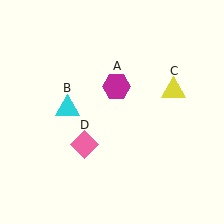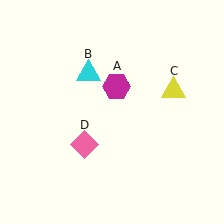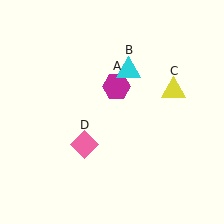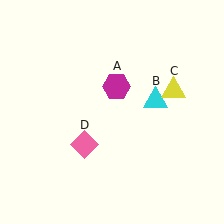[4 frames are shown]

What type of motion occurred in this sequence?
The cyan triangle (object B) rotated clockwise around the center of the scene.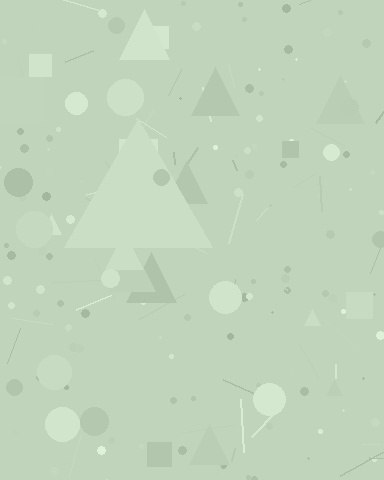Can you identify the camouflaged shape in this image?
The camouflaged shape is a triangle.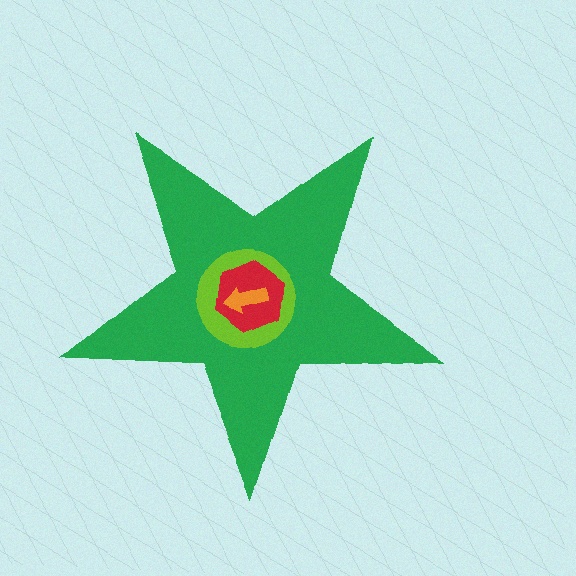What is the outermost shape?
The green star.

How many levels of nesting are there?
4.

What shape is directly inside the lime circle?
The red hexagon.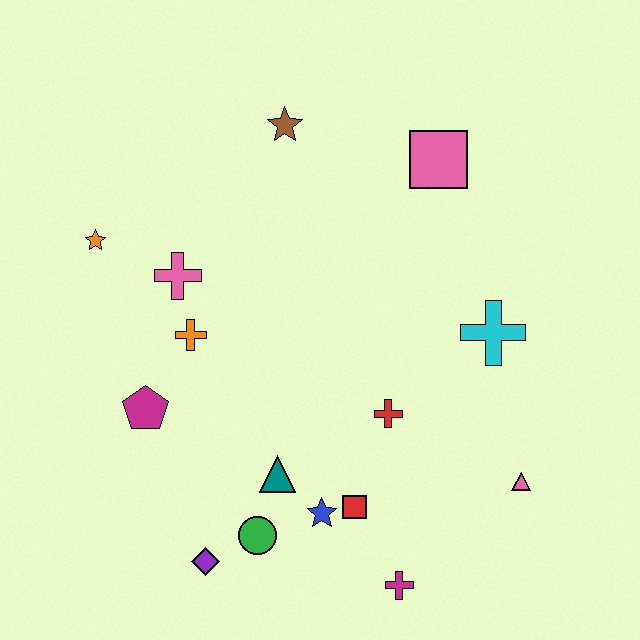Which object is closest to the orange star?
The pink cross is closest to the orange star.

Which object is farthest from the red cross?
The orange star is farthest from the red cross.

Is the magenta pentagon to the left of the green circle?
Yes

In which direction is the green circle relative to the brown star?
The green circle is below the brown star.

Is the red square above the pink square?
No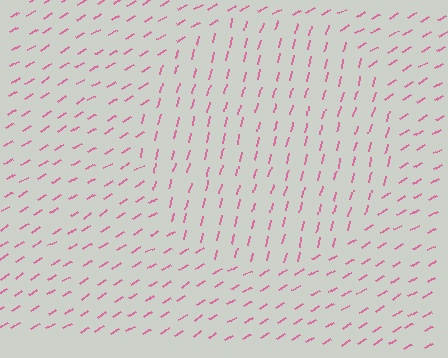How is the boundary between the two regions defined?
The boundary is defined purely by a change in line orientation (approximately 45 degrees difference). All lines are the same color and thickness.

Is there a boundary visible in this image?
Yes, there is a texture boundary formed by a change in line orientation.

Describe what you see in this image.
The image is filled with small pink line segments. A circle region in the image has lines oriented differently from the surrounding lines, creating a visible texture boundary.